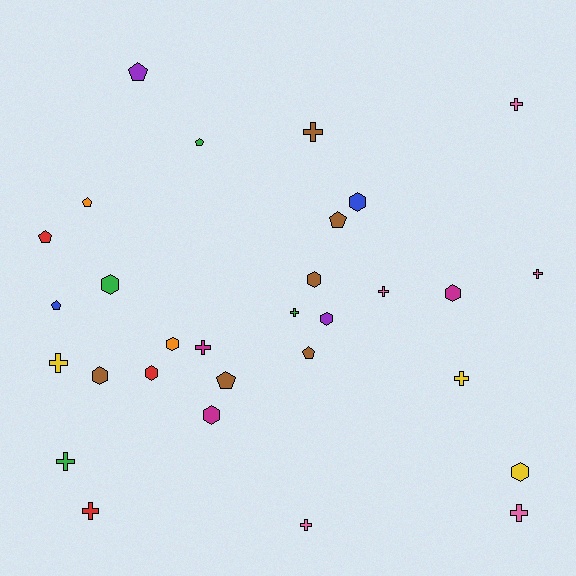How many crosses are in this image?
There are 12 crosses.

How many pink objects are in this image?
There are 5 pink objects.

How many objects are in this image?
There are 30 objects.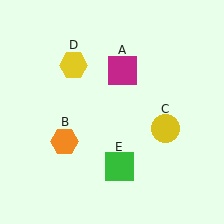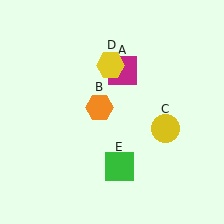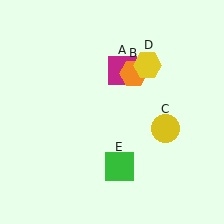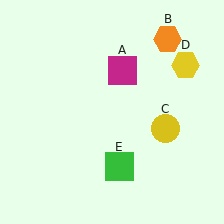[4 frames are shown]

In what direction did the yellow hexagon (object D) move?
The yellow hexagon (object D) moved right.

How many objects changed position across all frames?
2 objects changed position: orange hexagon (object B), yellow hexagon (object D).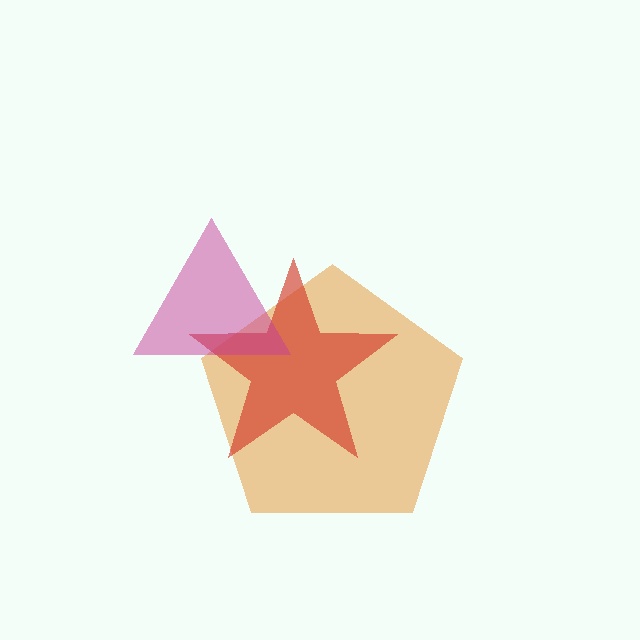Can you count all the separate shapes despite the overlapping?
Yes, there are 3 separate shapes.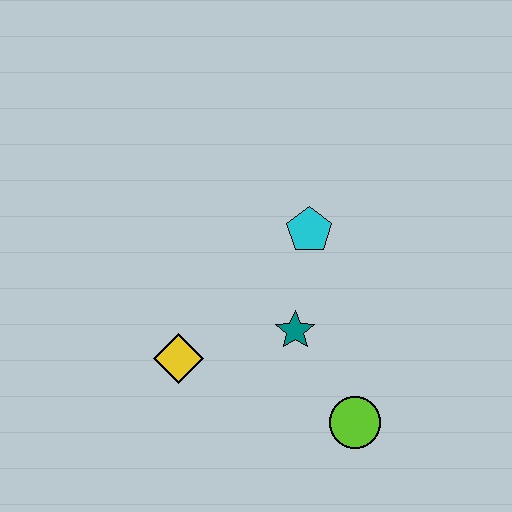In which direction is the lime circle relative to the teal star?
The lime circle is below the teal star.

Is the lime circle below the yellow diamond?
Yes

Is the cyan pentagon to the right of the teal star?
Yes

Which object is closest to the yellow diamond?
The teal star is closest to the yellow diamond.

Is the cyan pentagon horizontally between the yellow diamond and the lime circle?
Yes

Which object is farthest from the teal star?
The yellow diamond is farthest from the teal star.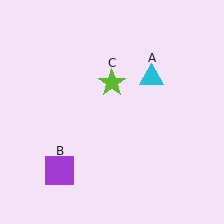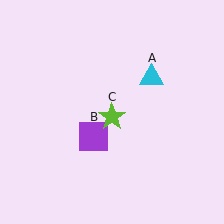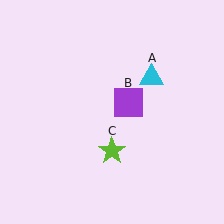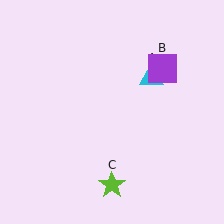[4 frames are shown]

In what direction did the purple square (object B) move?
The purple square (object B) moved up and to the right.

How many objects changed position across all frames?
2 objects changed position: purple square (object B), lime star (object C).